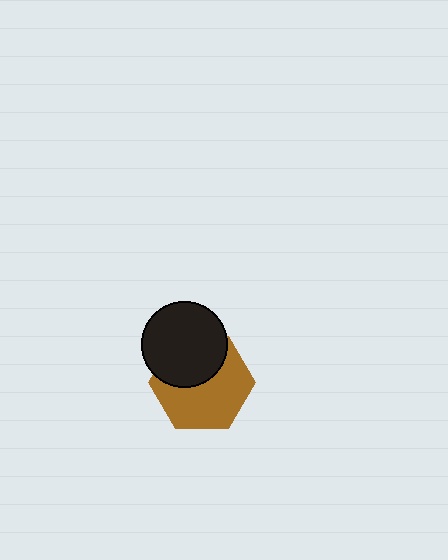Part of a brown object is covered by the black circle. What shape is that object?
It is a hexagon.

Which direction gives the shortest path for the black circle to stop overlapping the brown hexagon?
Moving up gives the shortest separation.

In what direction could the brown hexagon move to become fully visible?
The brown hexagon could move down. That would shift it out from behind the black circle entirely.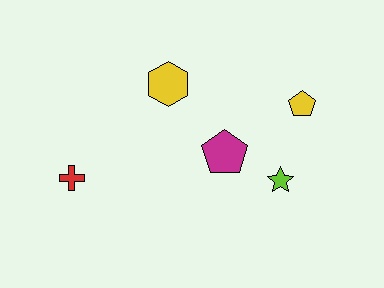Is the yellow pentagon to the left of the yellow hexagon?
No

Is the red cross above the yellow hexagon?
No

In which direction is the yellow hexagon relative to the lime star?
The yellow hexagon is to the left of the lime star.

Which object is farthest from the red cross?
The yellow pentagon is farthest from the red cross.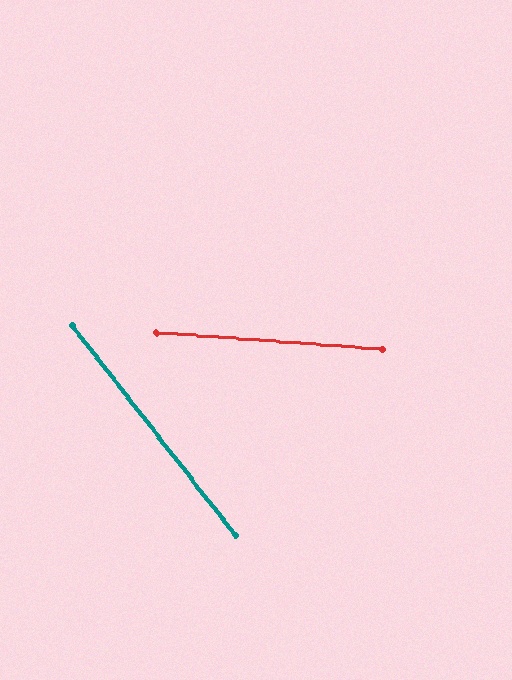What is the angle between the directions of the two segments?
Approximately 48 degrees.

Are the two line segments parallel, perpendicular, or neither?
Neither parallel nor perpendicular — they differ by about 48°.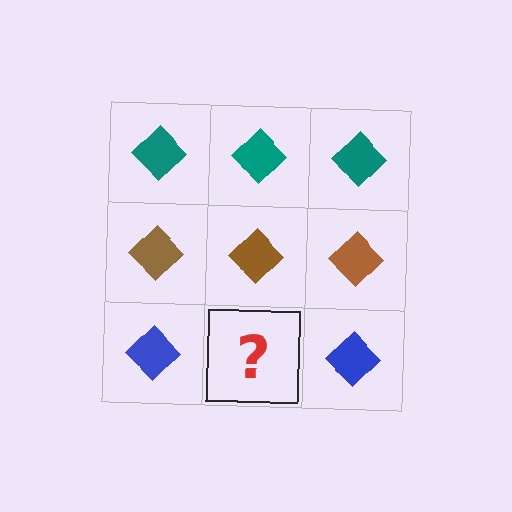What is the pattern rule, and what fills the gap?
The rule is that each row has a consistent color. The gap should be filled with a blue diamond.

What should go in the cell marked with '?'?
The missing cell should contain a blue diamond.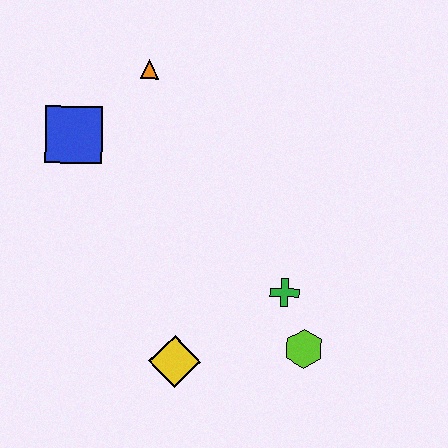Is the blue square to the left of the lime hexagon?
Yes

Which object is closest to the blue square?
The orange triangle is closest to the blue square.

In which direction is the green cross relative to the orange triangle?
The green cross is below the orange triangle.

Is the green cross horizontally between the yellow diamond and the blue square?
No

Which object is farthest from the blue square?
The lime hexagon is farthest from the blue square.